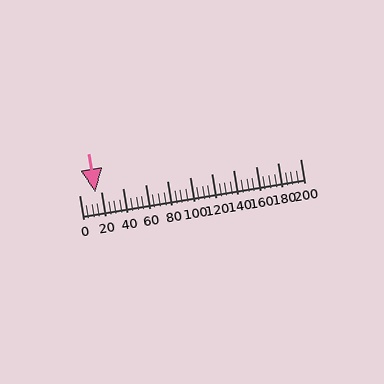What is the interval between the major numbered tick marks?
The major tick marks are spaced 20 units apart.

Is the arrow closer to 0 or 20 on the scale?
The arrow is closer to 20.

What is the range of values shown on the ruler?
The ruler shows values from 0 to 200.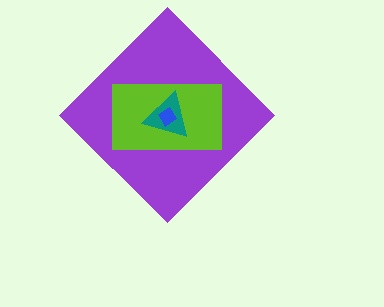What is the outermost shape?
The purple diamond.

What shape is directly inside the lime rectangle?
The teal triangle.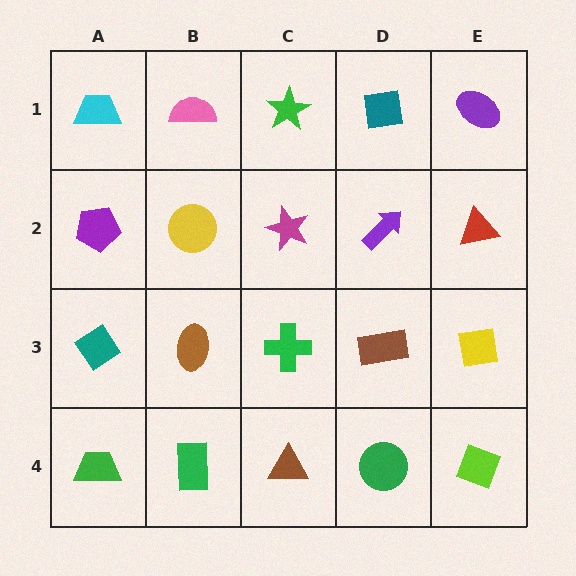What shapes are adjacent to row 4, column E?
A yellow square (row 3, column E), a green circle (row 4, column D).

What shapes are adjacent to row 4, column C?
A green cross (row 3, column C), a green rectangle (row 4, column B), a green circle (row 4, column D).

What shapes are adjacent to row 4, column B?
A brown ellipse (row 3, column B), a green trapezoid (row 4, column A), a brown triangle (row 4, column C).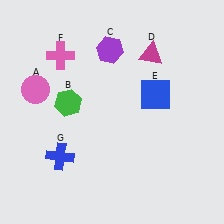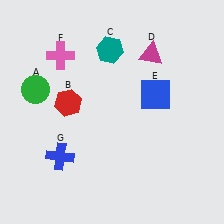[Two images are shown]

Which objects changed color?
A changed from pink to green. B changed from green to red. C changed from purple to teal.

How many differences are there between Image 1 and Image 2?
There are 3 differences between the two images.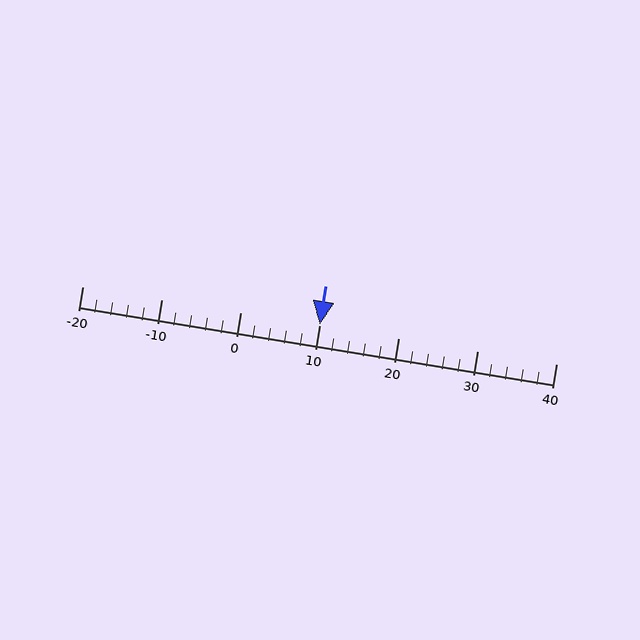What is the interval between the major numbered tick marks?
The major tick marks are spaced 10 units apart.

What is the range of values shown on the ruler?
The ruler shows values from -20 to 40.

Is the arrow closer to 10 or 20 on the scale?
The arrow is closer to 10.